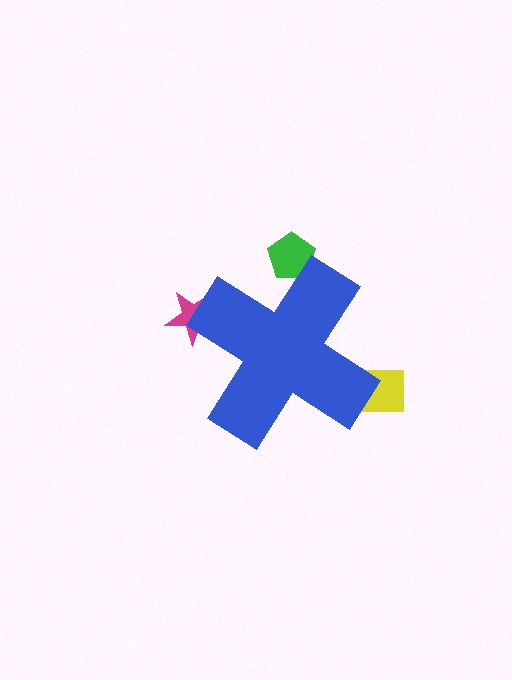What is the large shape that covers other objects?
A blue cross.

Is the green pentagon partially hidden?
Yes, the green pentagon is partially hidden behind the blue cross.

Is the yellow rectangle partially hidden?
Yes, the yellow rectangle is partially hidden behind the blue cross.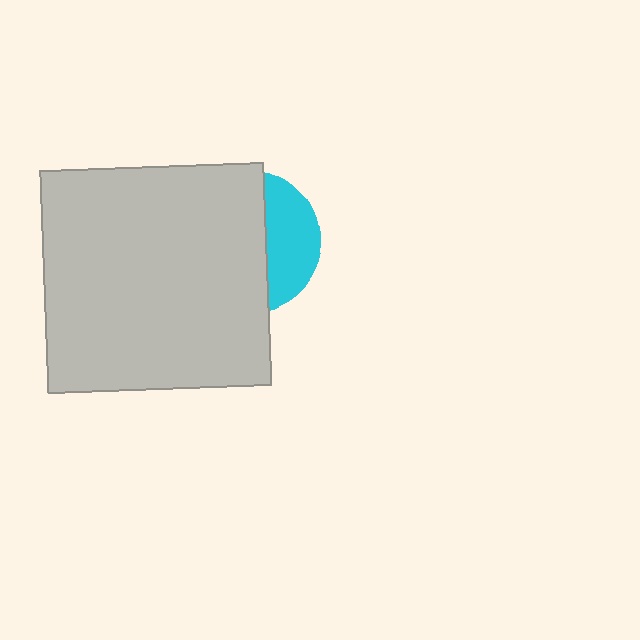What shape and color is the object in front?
The object in front is a light gray square.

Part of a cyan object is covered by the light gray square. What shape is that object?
It is a circle.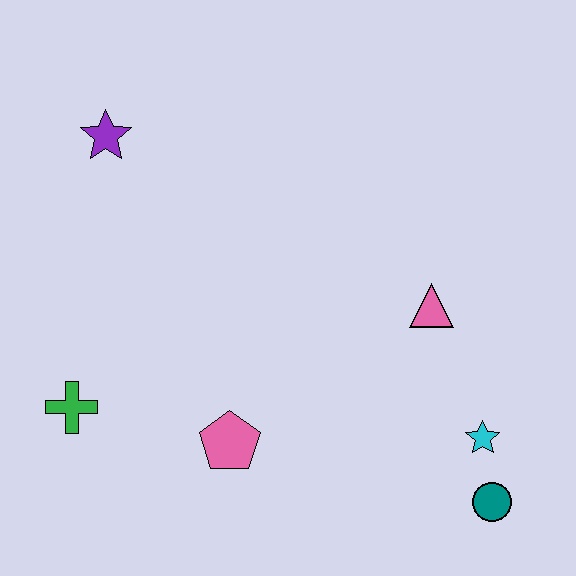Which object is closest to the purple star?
The green cross is closest to the purple star.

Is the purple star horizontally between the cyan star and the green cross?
Yes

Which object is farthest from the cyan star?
The purple star is farthest from the cyan star.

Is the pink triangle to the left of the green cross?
No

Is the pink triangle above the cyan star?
Yes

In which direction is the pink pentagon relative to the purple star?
The pink pentagon is below the purple star.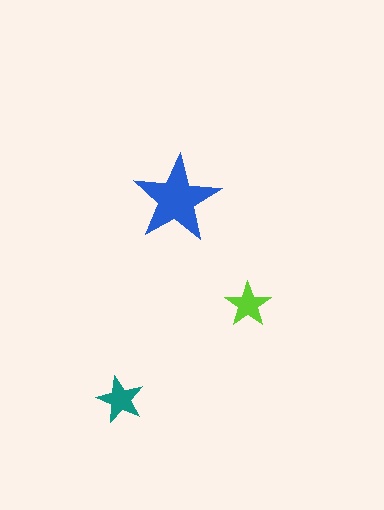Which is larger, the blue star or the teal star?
The blue one.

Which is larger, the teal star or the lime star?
The teal one.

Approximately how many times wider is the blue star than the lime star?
About 2 times wider.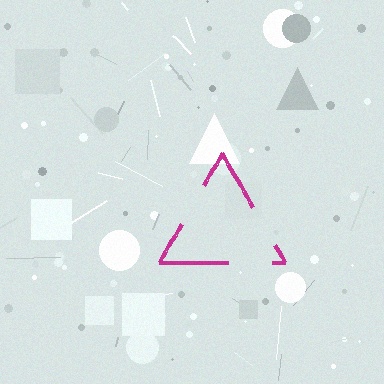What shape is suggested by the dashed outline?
The dashed outline suggests a triangle.